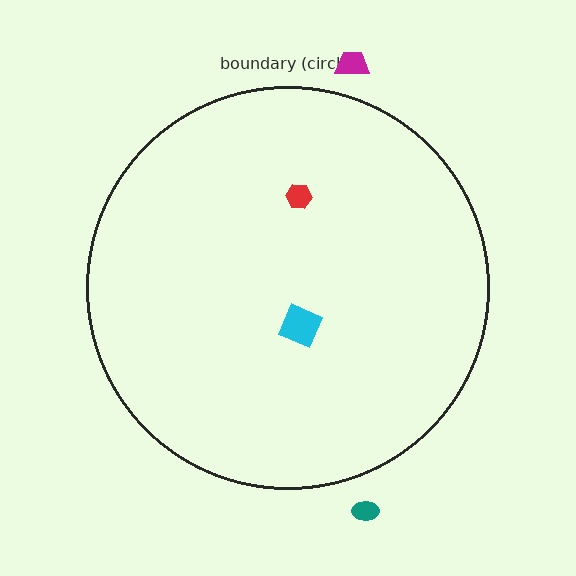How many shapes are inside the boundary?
2 inside, 2 outside.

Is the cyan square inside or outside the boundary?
Inside.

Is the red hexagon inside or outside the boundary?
Inside.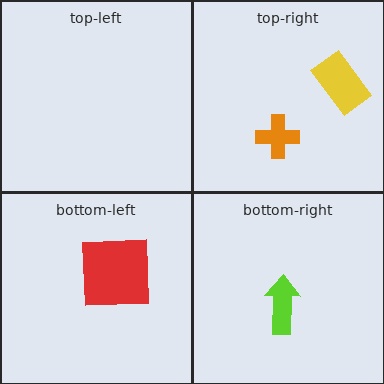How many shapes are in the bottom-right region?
1.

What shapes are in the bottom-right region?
The lime arrow.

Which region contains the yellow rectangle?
The top-right region.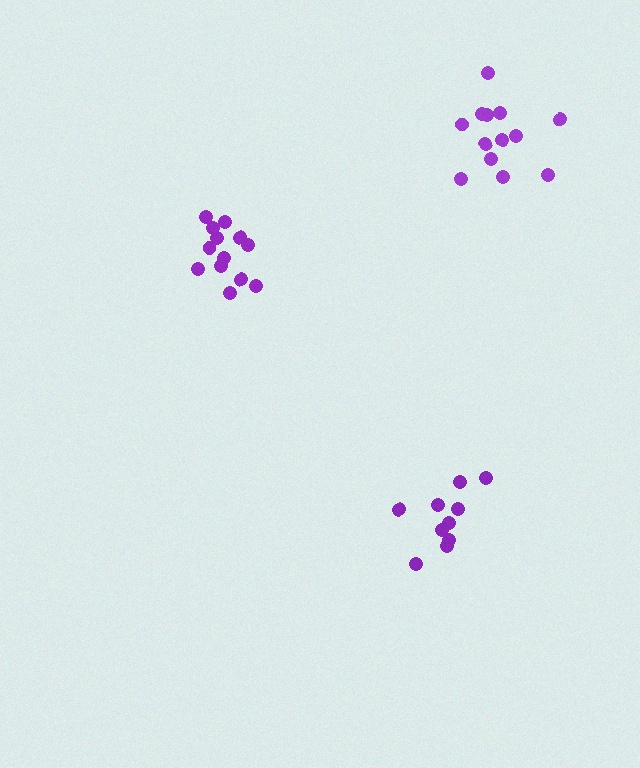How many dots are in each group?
Group 1: 10 dots, Group 2: 13 dots, Group 3: 13 dots (36 total).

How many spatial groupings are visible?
There are 3 spatial groupings.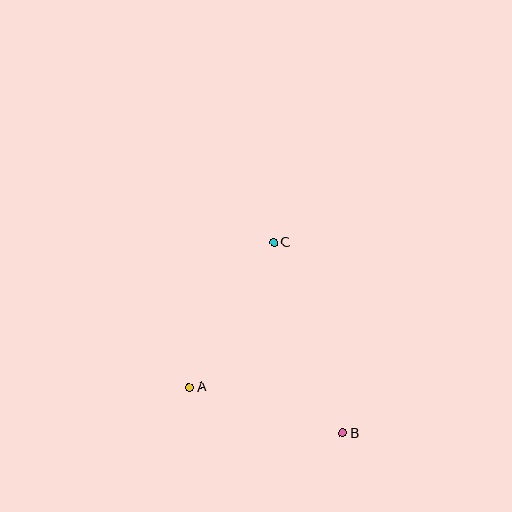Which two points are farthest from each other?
Points B and C are farthest from each other.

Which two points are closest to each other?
Points A and B are closest to each other.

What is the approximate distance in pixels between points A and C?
The distance between A and C is approximately 168 pixels.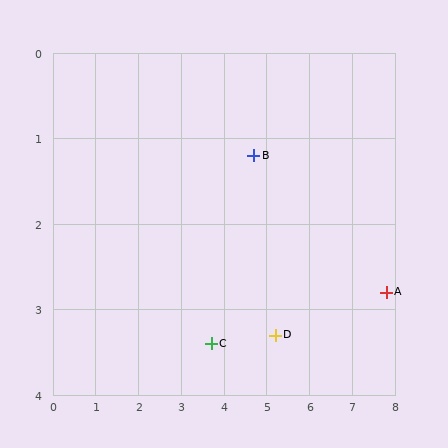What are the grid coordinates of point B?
Point B is at approximately (4.7, 1.2).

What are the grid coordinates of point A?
Point A is at approximately (7.8, 2.8).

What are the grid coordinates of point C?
Point C is at approximately (3.7, 3.4).